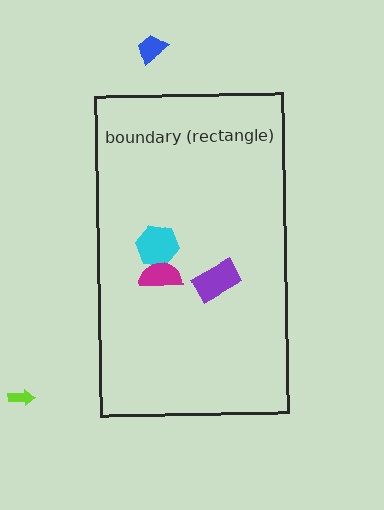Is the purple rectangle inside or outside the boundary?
Inside.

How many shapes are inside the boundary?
3 inside, 2 outside.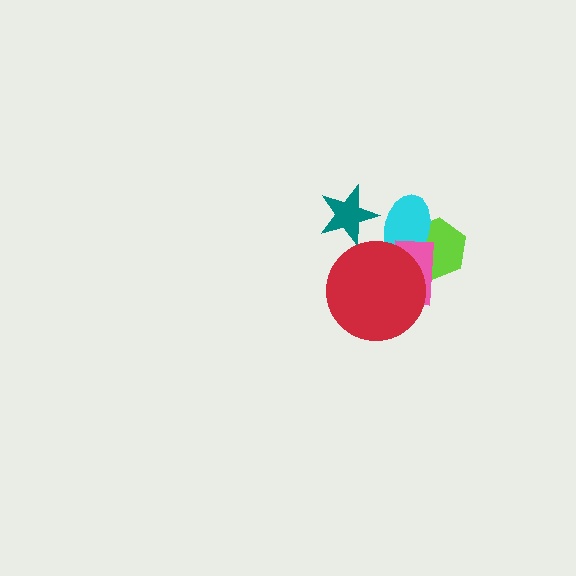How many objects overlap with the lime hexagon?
3 objects overlap with the lime hexagon.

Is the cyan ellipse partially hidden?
Yes, it is partially covered by another shape.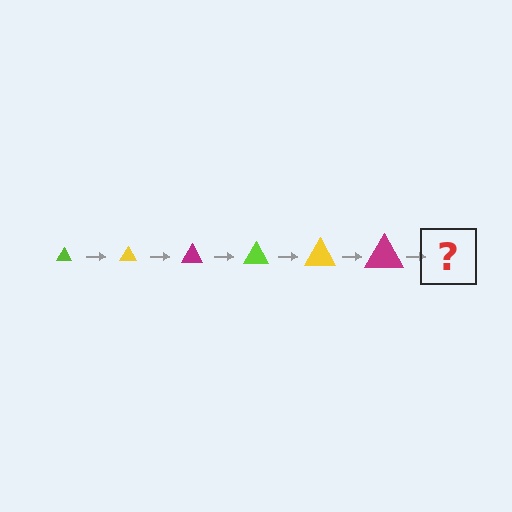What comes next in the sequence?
The next element should be a lime triangle, larger than the previous one.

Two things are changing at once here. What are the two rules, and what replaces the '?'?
The two rules are that the triangle grows larger each step and the color cycles through lime, yellow, and magenta. The '?' should be a lime triangle, larger than the previous one.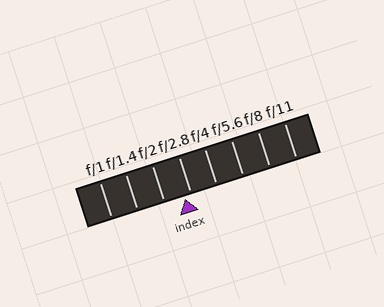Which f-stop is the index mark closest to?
The index mark is closest to f/2.8.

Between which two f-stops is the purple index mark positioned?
The index mark is between f/2 and f/2.8.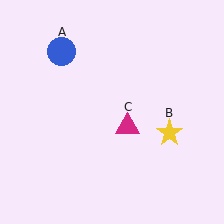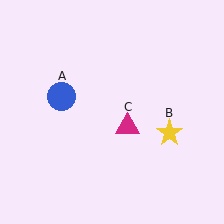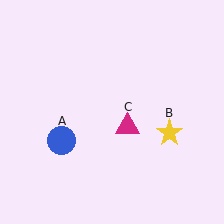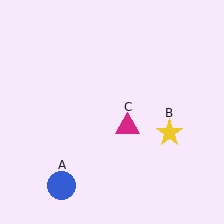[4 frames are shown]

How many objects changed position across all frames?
1 object changed position: blue circle (object A).